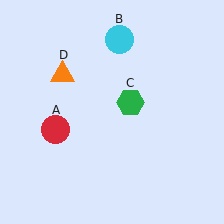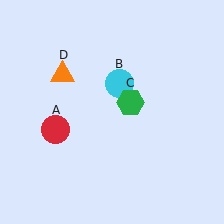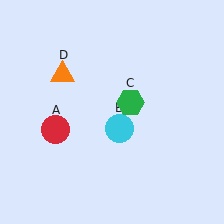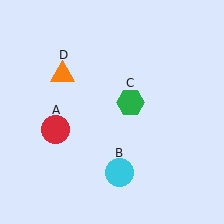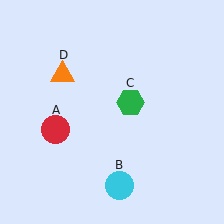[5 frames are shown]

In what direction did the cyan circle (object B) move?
The cyan circle (object B) moved down.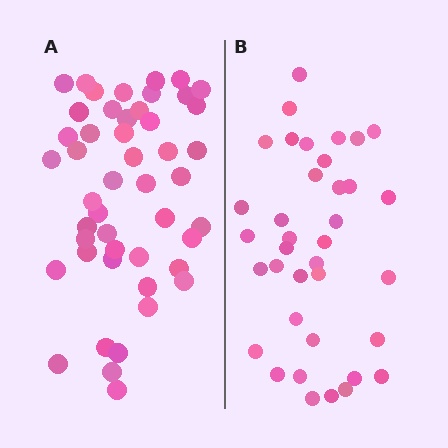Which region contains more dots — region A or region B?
Region A (the left region) has more dots.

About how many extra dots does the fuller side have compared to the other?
Region A has roughly 12 or so more dots than region B.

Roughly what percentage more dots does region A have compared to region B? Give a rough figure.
About 30% more.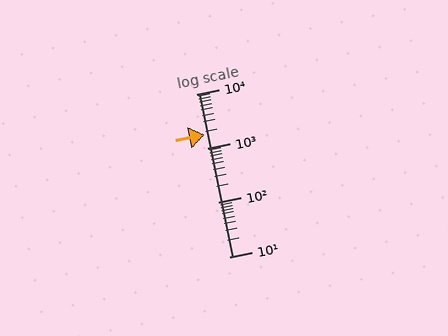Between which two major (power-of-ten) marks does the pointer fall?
The pointer is between 1000 and 10000.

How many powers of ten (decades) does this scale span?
The scale spans 3 decades, from 10 to 10000.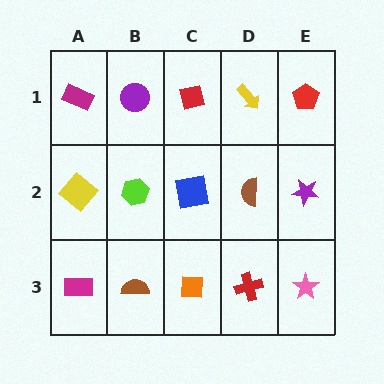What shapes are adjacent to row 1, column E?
A purple star (row 2, column E), a yellow arrow (row 1, column D).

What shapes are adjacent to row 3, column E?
A purple star (row 2, column E), a red cross (row 3, column D).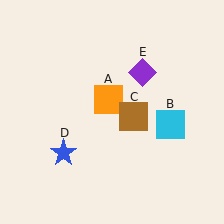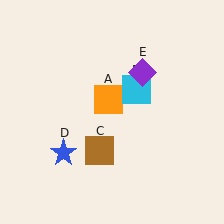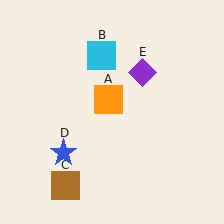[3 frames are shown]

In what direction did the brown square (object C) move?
The brown square (object C) moved down and to the left.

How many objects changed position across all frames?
2 objects changed position: cyan square (object B), brown square (object C).